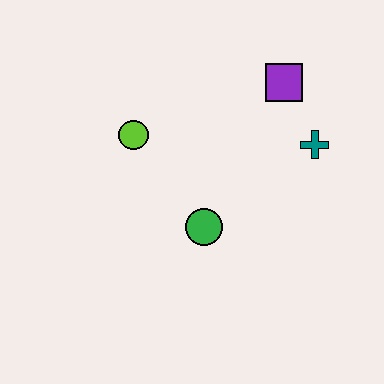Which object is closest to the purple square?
The teal cross is closest to the purple square.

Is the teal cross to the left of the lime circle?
No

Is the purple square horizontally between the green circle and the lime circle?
No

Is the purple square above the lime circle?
Yes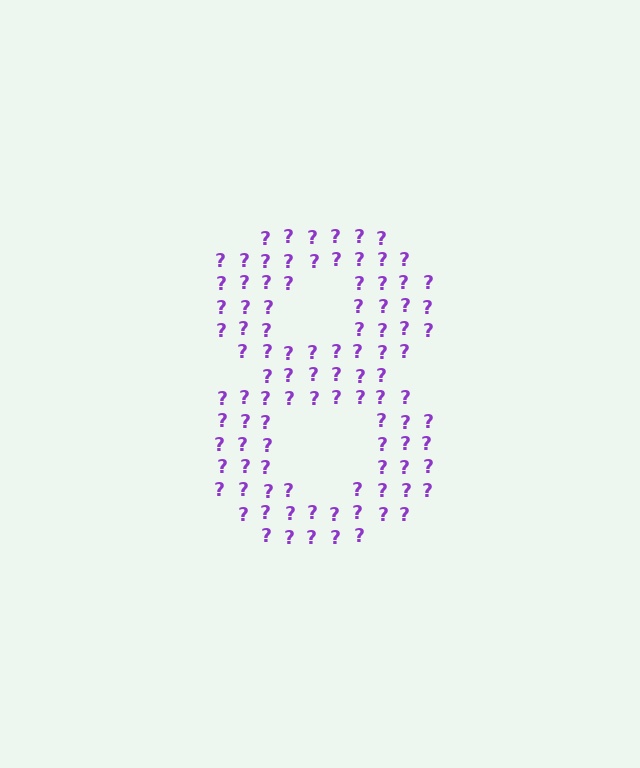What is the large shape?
The large shape is the digit 8.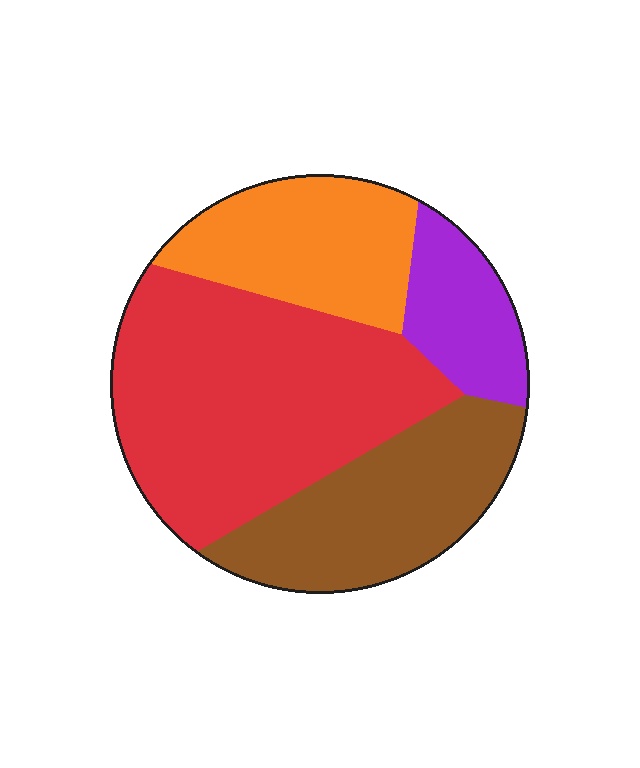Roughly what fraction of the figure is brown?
Brown takes up about one quarter (1/4) of the figure.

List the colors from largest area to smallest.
From largest to smallest: red, brown, orange, purple.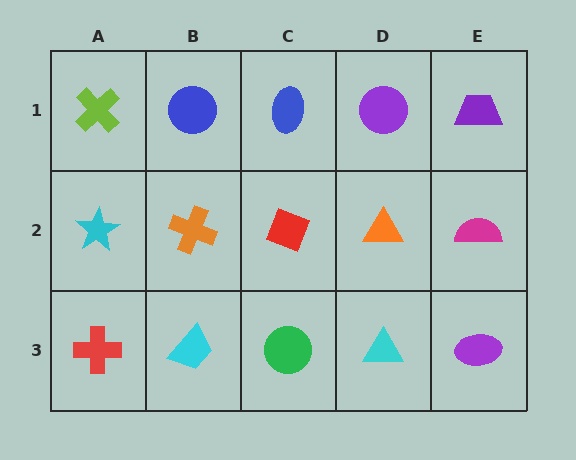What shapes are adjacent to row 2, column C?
A blue ellipse (row 1, column C), a green circle (row 3, column C), an orange cross (row 2, column B), an orange triangle (row 2, column D).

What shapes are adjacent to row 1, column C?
A red diamond (row 2, column C), a blue circle (row 1, column B), a purple circle (row 1, column D).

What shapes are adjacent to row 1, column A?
A cyan star (row 2, column A), a blue circle (row 1, column B).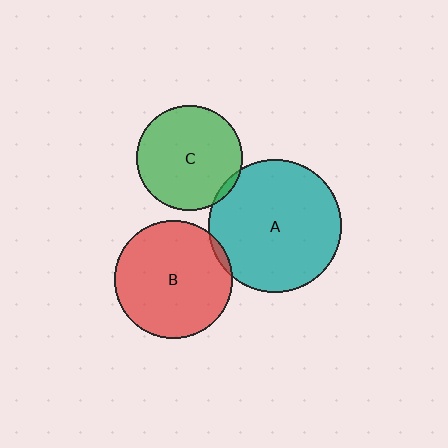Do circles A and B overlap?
Yes.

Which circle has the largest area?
Circle A (teal).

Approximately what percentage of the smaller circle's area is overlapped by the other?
Approximately 5%.